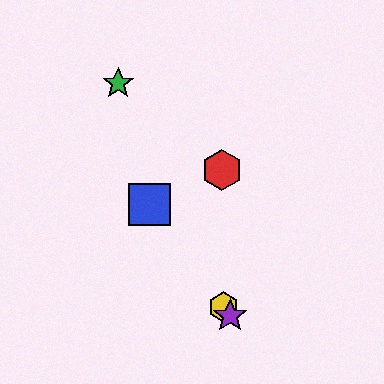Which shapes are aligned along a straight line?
The blue square, the yellow hexagon, the purple star are aligned along a straight line.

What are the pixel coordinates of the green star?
The green star is at (118, 84).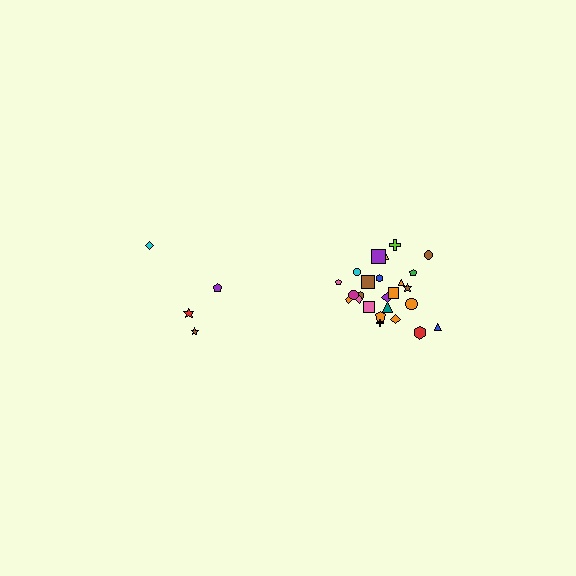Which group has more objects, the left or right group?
The right group.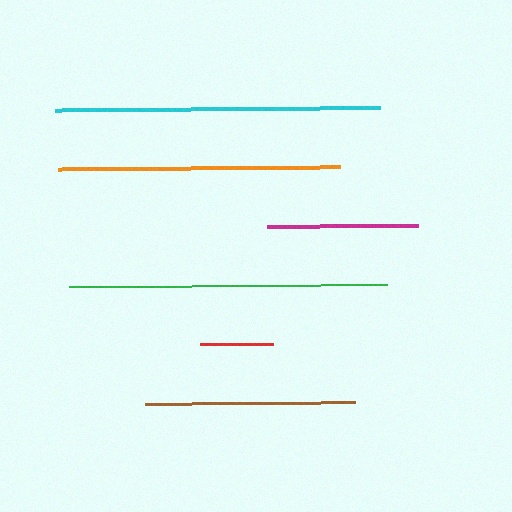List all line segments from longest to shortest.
From longest to shortest: cyan, green, orange, brown, magenta, red.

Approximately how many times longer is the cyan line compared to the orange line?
The cyan line is approximately 1.2 times the length of the orange line.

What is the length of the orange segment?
The orange segment is approximately 283 pixels long.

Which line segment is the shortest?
The red line is the shortest at approximately 73 pixels.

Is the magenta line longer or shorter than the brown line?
The brown line is longer than the magenta line.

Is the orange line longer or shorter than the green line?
The green line is longer than the orange line.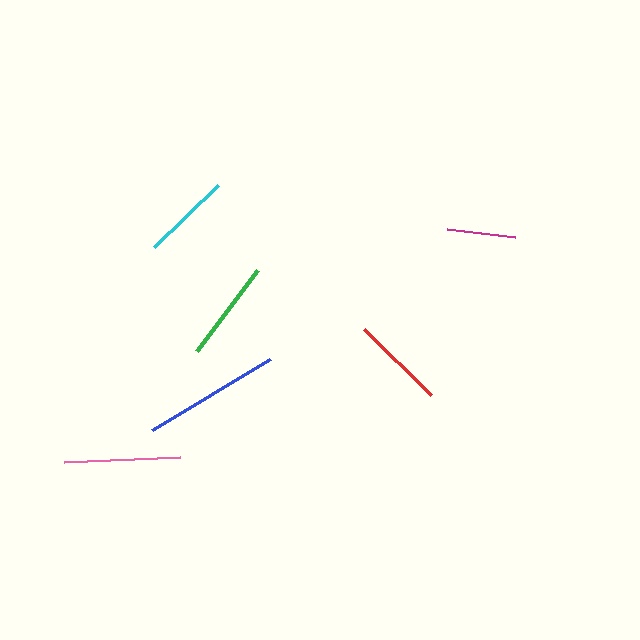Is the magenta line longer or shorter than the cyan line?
The cyan line is longer than the magenta line.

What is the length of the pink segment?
The pink segment is approximately 115 pixels long.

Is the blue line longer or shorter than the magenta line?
The blue line is longer than the magenta line.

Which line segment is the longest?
The blue line is the longest at approximately 138 pixels.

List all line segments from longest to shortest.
From longest to shortest: blue, pink, green, red, cyan, magenta.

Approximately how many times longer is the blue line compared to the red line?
The blue line is approximately 1.5 times the length of the red line.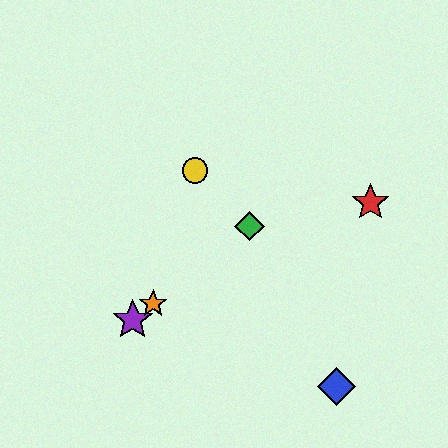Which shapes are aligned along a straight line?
The green diamond, the purple star, the orange star are aligned along a straight line.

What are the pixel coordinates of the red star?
The red star is at (370, 203).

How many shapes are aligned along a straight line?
3 shapes (the green diamond, the purple star, the orange star) are aligned along a straight line.